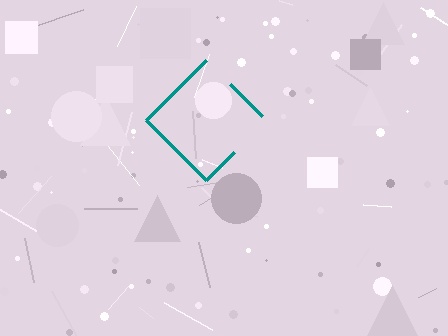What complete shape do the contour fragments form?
The contour fragments form a diamond.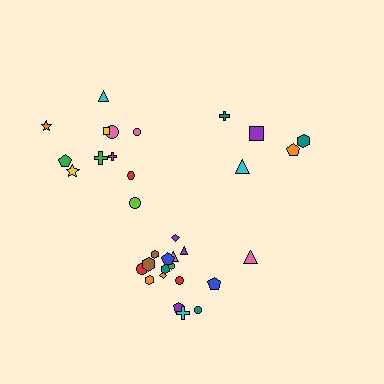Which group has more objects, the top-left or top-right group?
The top-left group.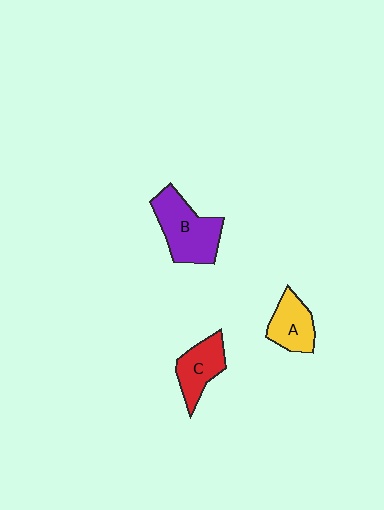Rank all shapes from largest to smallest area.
From largest to smallest: B (purple), C (red), A (yellow).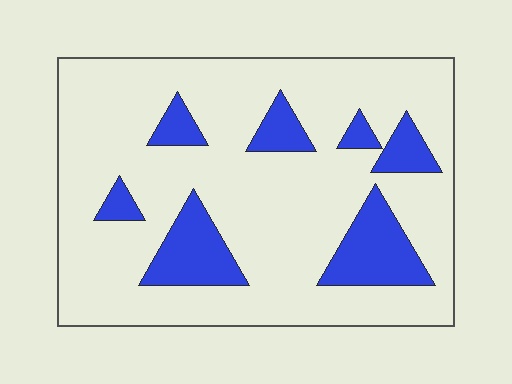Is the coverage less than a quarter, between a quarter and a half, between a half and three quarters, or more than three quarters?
Less than a quarter.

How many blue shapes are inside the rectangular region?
7.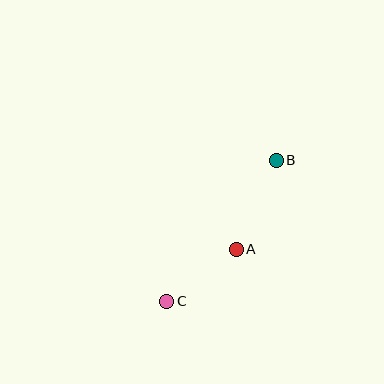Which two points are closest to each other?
Points A and C are closest to each other.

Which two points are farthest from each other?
Points B and C are farthest from each other.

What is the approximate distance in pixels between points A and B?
The distance between A and B is approximately 97 pixels.